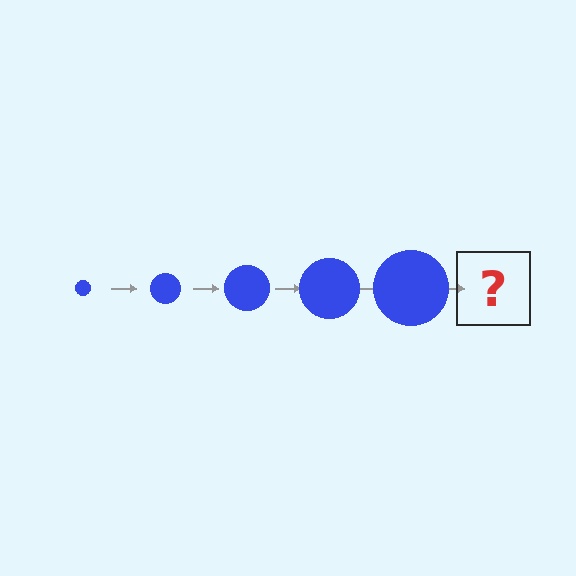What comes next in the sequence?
The next element should be a blue circle, larger than the previous one.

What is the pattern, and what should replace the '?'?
The pattern is that the circle gets progressively larger each step. The '?' should be a blue circle, larger than the previous one.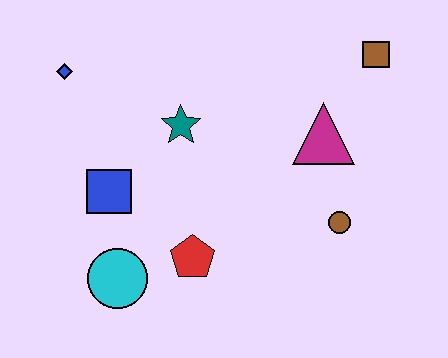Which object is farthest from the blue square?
The brown square is farthest from the blue square.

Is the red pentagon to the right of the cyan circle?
Yes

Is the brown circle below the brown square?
Yes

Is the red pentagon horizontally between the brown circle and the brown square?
No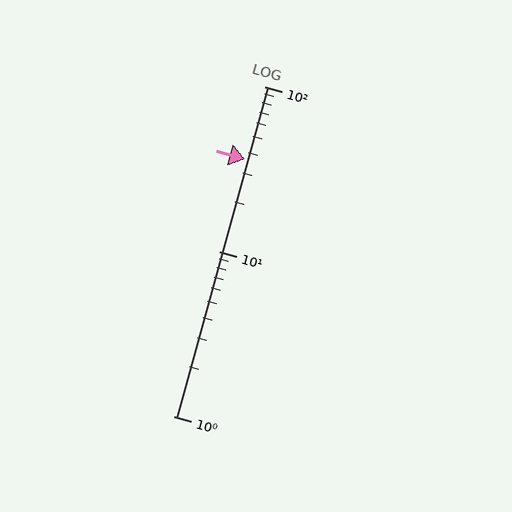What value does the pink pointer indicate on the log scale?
The pointer indicates approximately 36.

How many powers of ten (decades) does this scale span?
The scale spans 2 decades, from 1 to 100.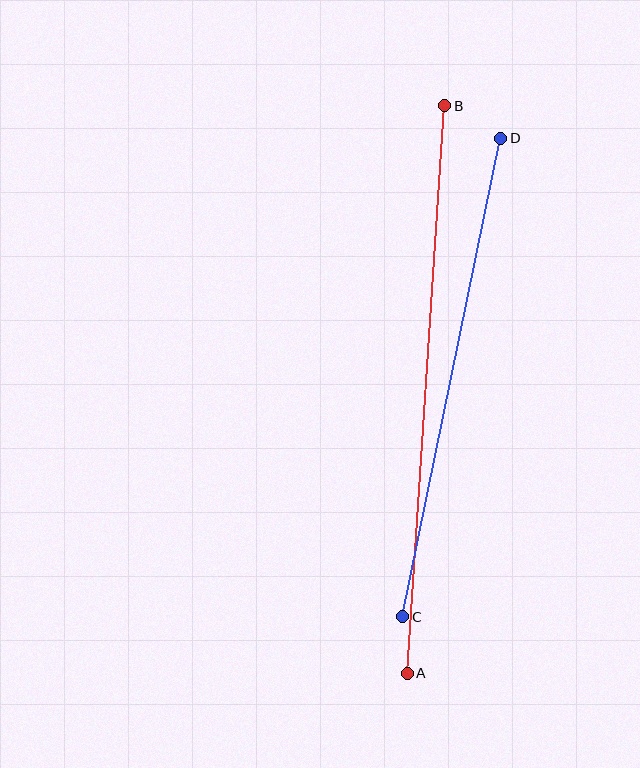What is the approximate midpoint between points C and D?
The midpoint is at approximately (452, 377) pixels.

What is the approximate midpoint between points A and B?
The midpoint is at approximately (426, 390) pixels.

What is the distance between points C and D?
The distance is approximately 489 pixels.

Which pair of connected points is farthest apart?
Points A and B are farthest apart.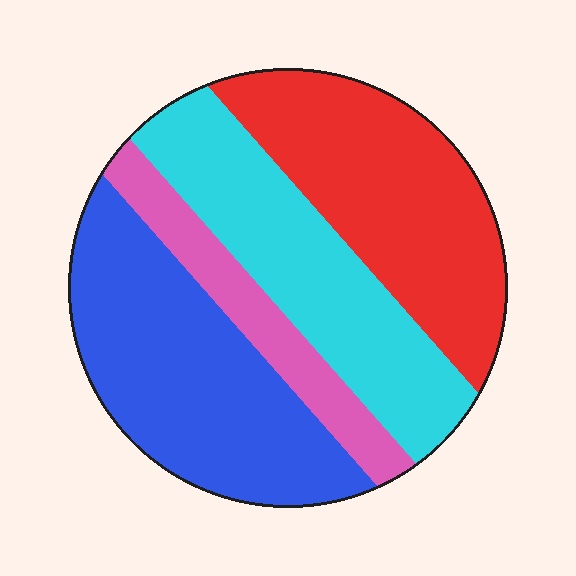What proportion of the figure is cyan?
Cyan takes up between a sixth and a third of the figure.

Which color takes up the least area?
Pink, at roughly 10%.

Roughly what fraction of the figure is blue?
Blue takes up about one third (1/3) of the figure.